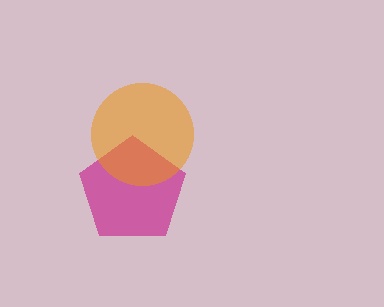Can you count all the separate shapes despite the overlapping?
Yes, there are 2 separate shapes.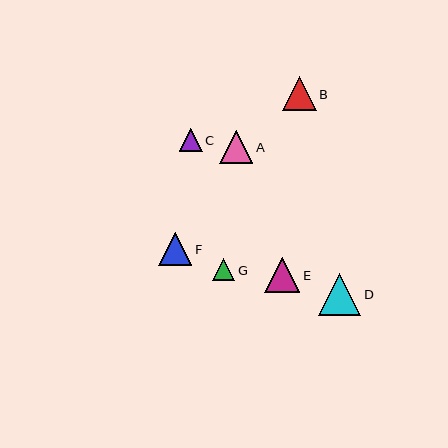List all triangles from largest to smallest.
From largest to smallest: D, E, B, A, F, C, G.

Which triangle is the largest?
Triangle D is the largest with a size of approximately 42 pixels.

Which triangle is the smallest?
Triangle G is the smallest with a size of approximately 22 pixels.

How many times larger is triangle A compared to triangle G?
Triangle A is approximately 1.5 times the size of triangle G.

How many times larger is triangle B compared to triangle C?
Triangle B is approximately 1.5 times the size of triangle C.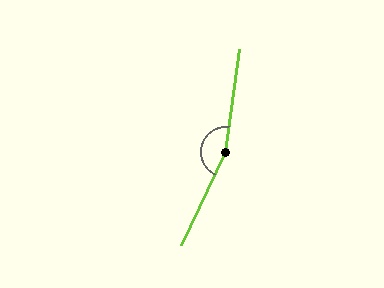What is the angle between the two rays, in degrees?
Approximately 162 degrees.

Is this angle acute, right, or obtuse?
It is obtuse.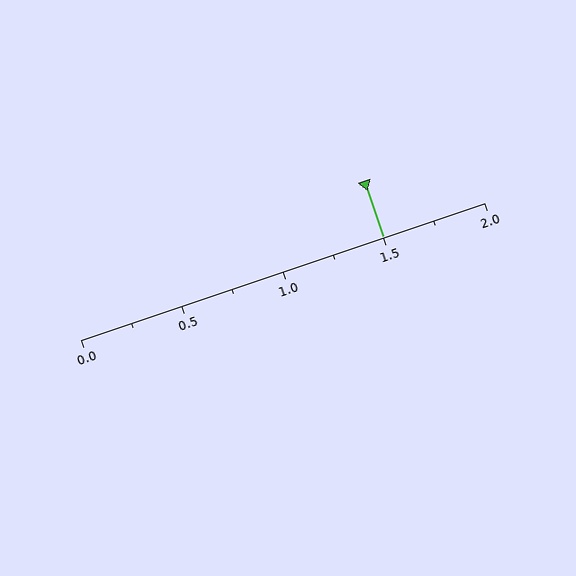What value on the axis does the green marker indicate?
The marker indicates approximately 1.5.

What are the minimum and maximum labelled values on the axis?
The axis runs from 0.0 to 2.0.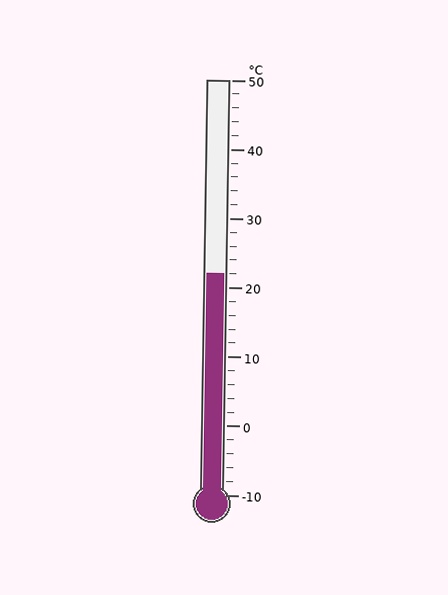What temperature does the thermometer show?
The thermometer shows approximately 22°C.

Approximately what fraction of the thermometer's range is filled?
The thermometer is filled to approximately 55% of its range.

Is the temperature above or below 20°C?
The temperature is above 20°C.